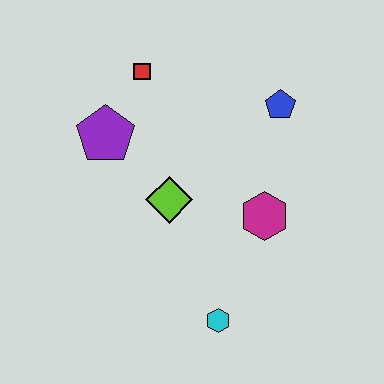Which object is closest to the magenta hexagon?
The lime diamond is closest to the magenta hexagon.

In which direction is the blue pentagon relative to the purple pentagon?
The blue pentagon is to the right of the purple pentagon.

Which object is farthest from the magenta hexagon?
The red square is farthest from the magenta hexagon.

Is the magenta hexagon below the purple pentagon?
Yes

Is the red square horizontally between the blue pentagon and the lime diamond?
No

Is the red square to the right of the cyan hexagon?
No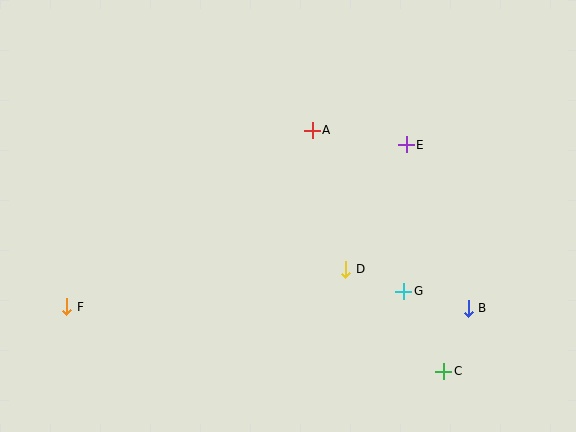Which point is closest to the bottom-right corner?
Point C is closest to the bottom-right corner.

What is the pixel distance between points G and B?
The distance between G and B is 66 pixels.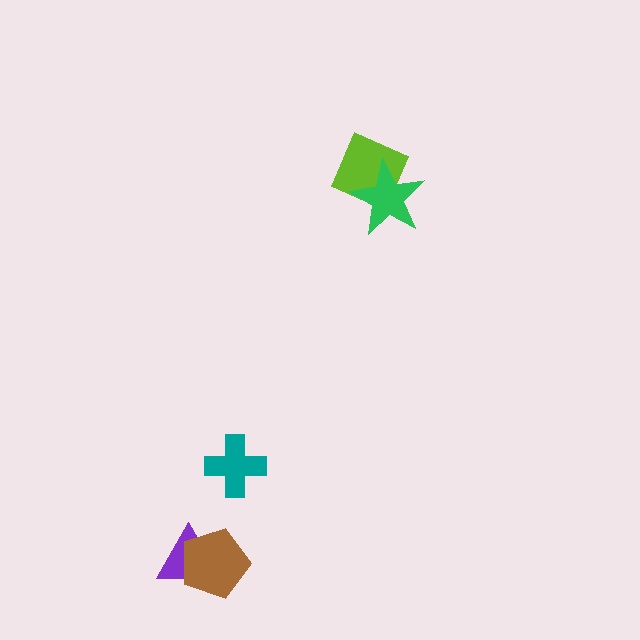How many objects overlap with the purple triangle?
1 object overlaps with the purple triangle.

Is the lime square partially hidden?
Yes, it is partially covered by another shape.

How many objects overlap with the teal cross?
0 objects overlap with the teal cross.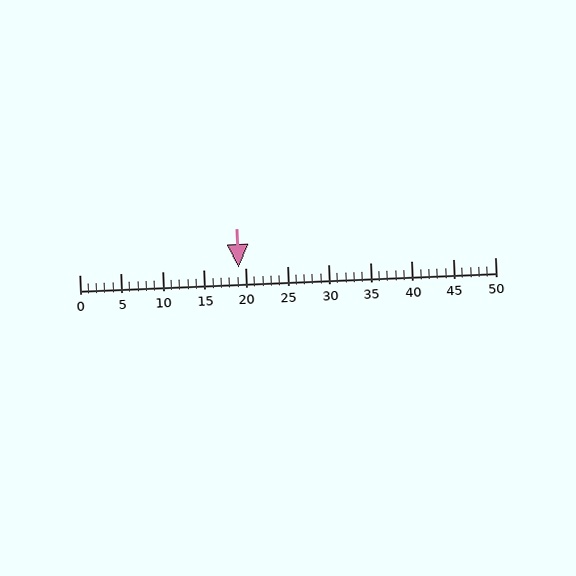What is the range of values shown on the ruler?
The ruler shows values from 0 to 50.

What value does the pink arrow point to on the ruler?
The pink arrow points to approximately 19.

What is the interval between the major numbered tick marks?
The major tick marks are spaced 5 units apart.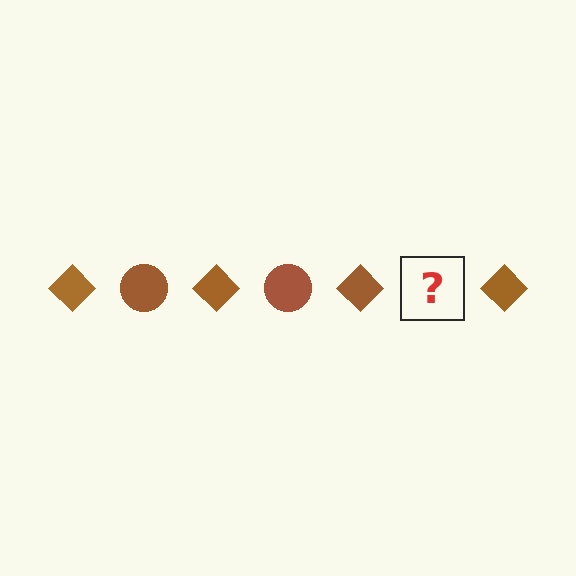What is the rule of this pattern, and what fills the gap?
The rule is that the pattern cycles through diamond, circle shapes in brown. The gap should be filled with a brown circle.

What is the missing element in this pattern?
The missing element is a brown circle.